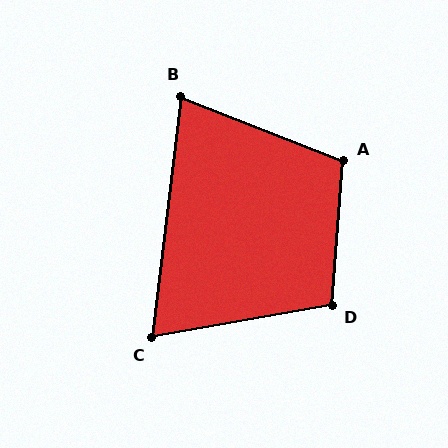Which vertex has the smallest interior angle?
C, at approximately 73 degrees.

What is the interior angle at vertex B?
Approximately 75 degrees (acute).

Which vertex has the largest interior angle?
A, at approximately 107 degrees.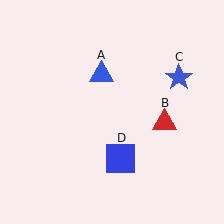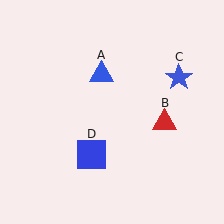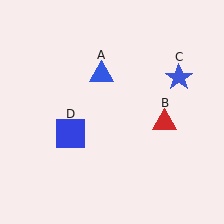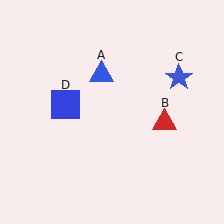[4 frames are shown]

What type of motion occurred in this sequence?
The blue square (object D) rotated clockwise around the center of the scene.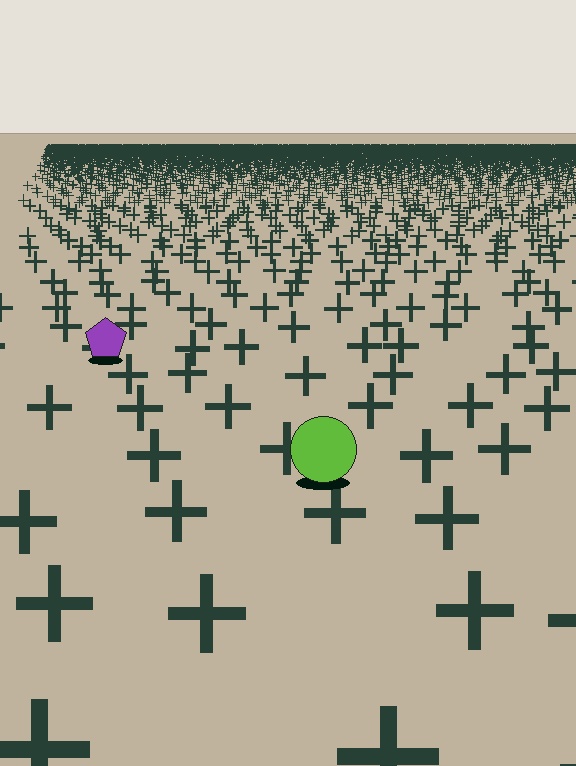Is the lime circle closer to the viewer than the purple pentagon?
Yes. The lime circle is closer — you can tell from the texture gradient: the ground texture is coarser near it.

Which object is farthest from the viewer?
The purple pentagon is farthest from the viewer. It appears smaller and the ground texture around it is denser.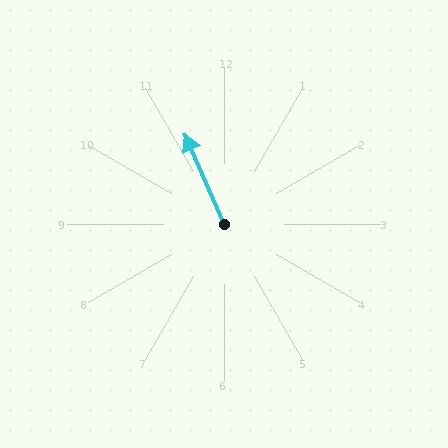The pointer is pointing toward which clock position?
Roughly 11 o'clock.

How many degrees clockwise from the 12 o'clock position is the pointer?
Approximately 336 degrees.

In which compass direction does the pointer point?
Northwest.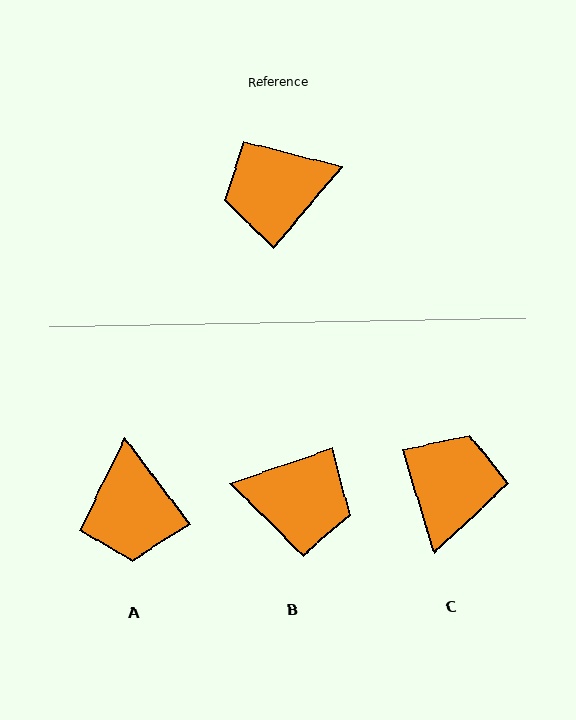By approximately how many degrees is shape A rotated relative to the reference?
Approximately 78 degrees counter-clockwise.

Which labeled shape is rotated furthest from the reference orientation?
B, about 150 degrees away.